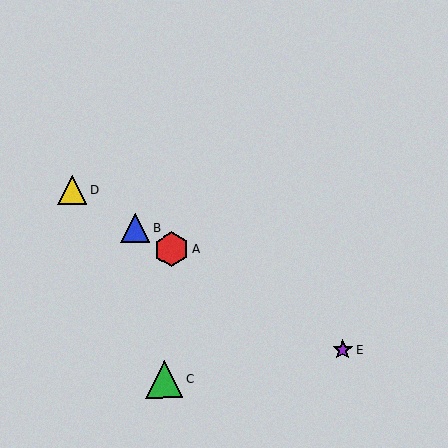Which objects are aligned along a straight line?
Objects A, B, D, E are aligned along a straight line.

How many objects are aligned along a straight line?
4 objects (A, B, D, E) are aligned along a straight line.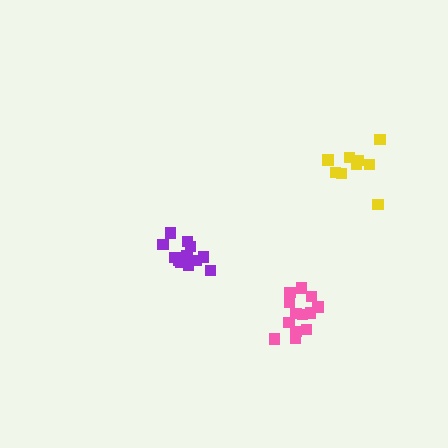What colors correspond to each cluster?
The clusters are colored: pink, yellow, purple.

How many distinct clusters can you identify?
There are 3 distinct clusters.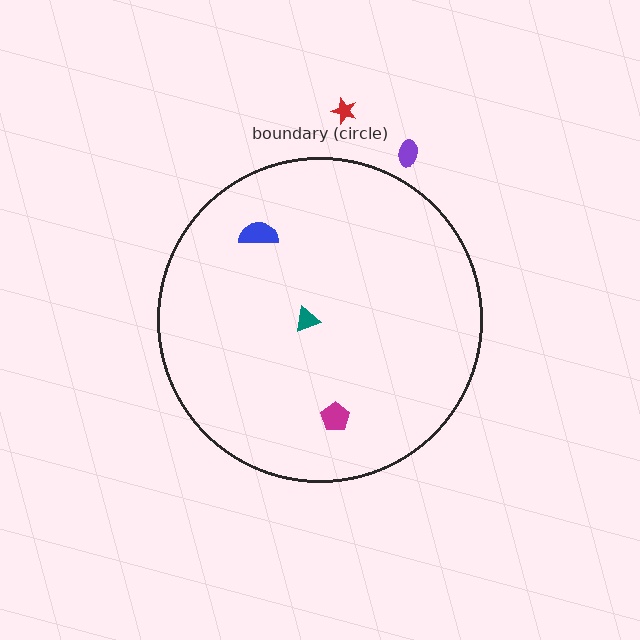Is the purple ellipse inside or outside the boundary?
Outside.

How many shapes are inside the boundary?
3 inside, 2 outside.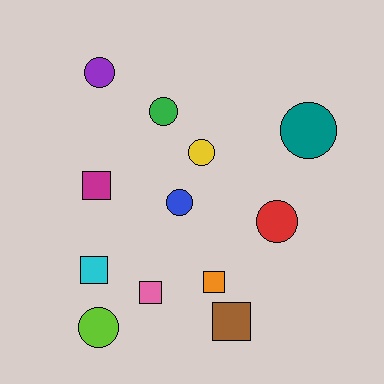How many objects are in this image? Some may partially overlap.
There are 12 objects.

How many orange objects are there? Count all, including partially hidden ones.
There is 1 orange object.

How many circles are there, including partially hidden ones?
There are 7 circles.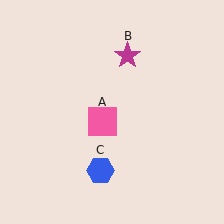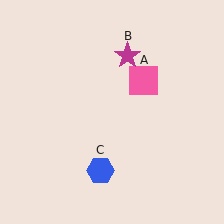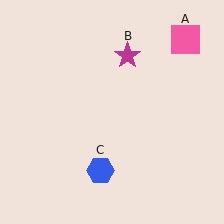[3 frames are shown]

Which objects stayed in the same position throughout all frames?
Magenta star (object B) and blue hexagon (object C) remained stationary.